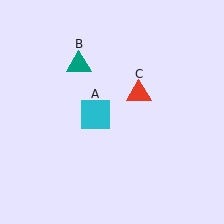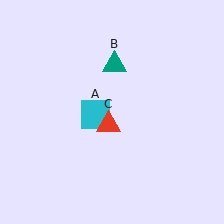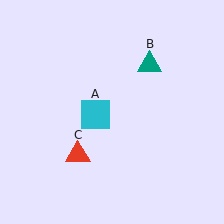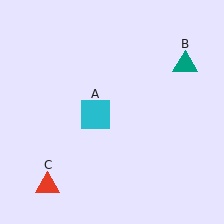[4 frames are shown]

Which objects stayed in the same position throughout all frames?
Cyan square (object A) remained stationary.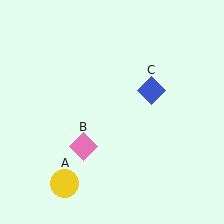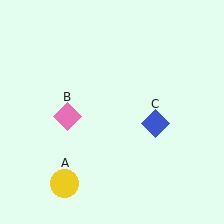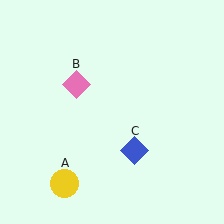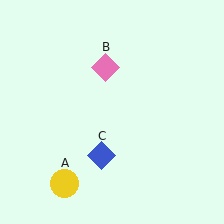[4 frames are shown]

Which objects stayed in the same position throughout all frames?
Yellow circle (object A) remained stationary.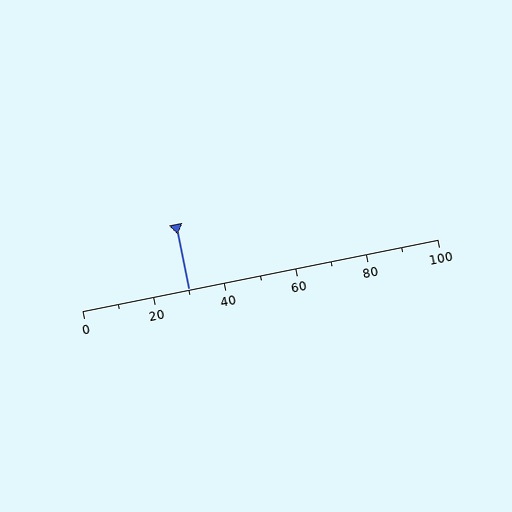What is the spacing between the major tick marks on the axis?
The major ticks are spaced 20 apart.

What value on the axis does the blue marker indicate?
The marker indicates approximately 30.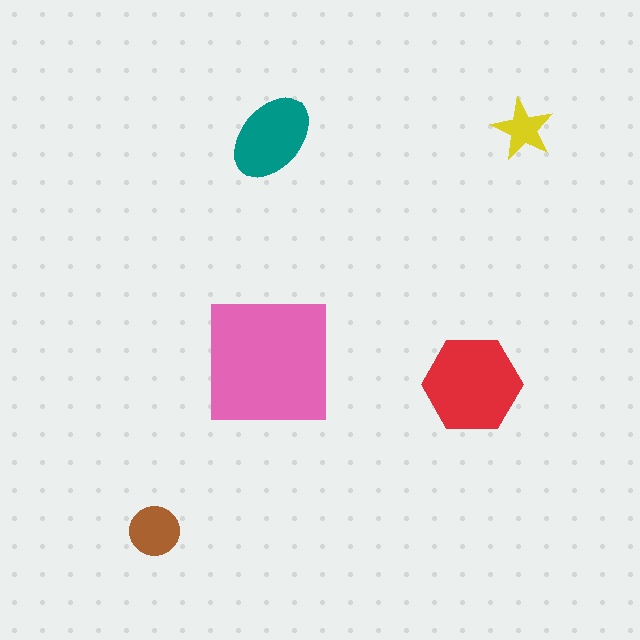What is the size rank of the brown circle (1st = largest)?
4th.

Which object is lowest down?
The brown circle is bottommost.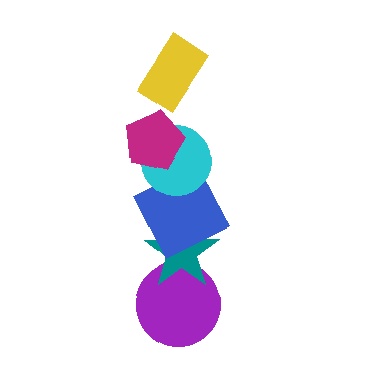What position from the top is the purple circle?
The purple circle is 6th from the top.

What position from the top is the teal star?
The teal star is 5th from the top.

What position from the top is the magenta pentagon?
The magenta pentagon is 2nd from the top.